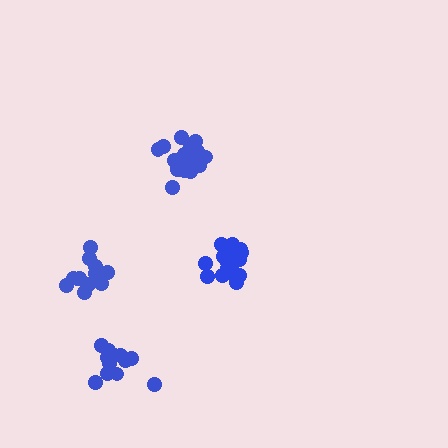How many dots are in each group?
Group 1: 13 dots, Group 2: 18 dots, Group 3: 13 dots, Group 4: 19 dots (63 total).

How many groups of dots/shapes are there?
There are 4 groups.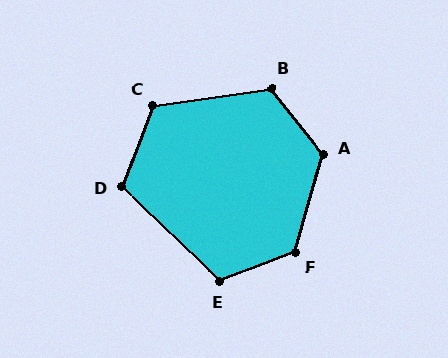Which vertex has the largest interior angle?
F, at approximately 127 degrees.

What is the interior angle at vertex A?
Approximately 126 degrees (obtuse).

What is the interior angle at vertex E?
Approximately 115 degrees (obtuse).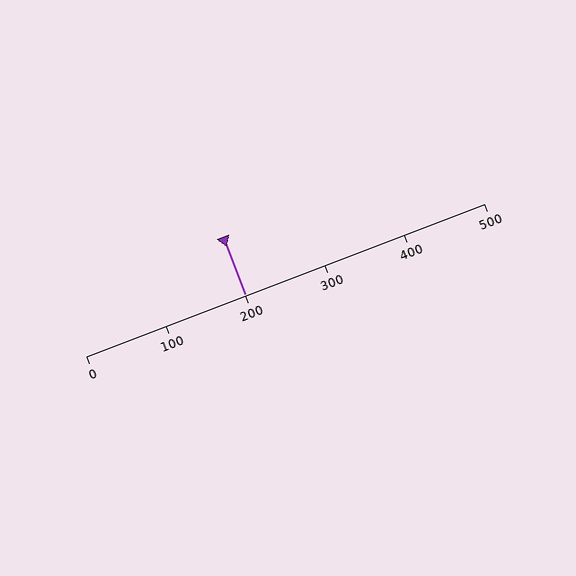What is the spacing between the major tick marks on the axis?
The major ticks are spaced 100 apart.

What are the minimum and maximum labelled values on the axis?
The axis runs from 0 to 500.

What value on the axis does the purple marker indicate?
The marker indicates approximately 200.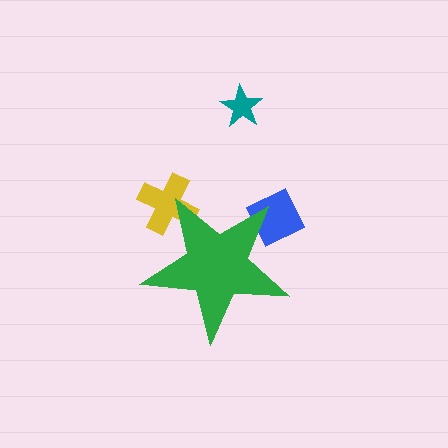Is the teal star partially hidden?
No, the teal star is fully visible.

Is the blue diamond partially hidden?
Yes, the blue diamond is partially hidden behind the green star.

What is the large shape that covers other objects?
A green star.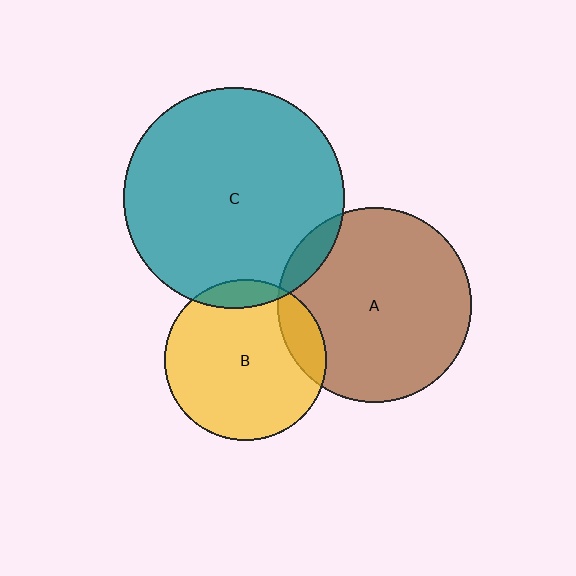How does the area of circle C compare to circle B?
Approximately 1.9 times.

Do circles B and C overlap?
Yes.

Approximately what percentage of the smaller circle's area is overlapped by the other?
Approximately 10%.